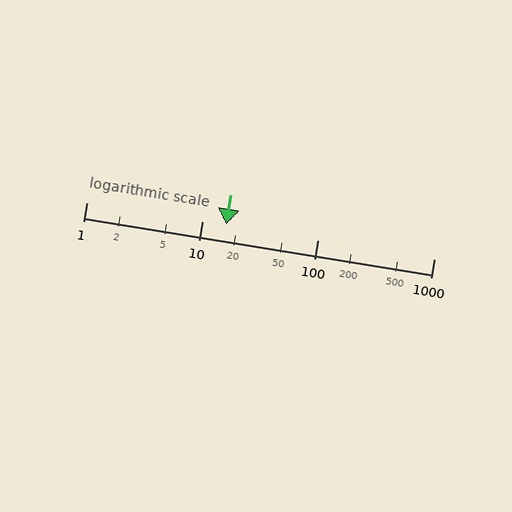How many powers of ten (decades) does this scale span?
The scale spans 3 decades, from 1 to 1000.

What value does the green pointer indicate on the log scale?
The pointer indicates approximately 16.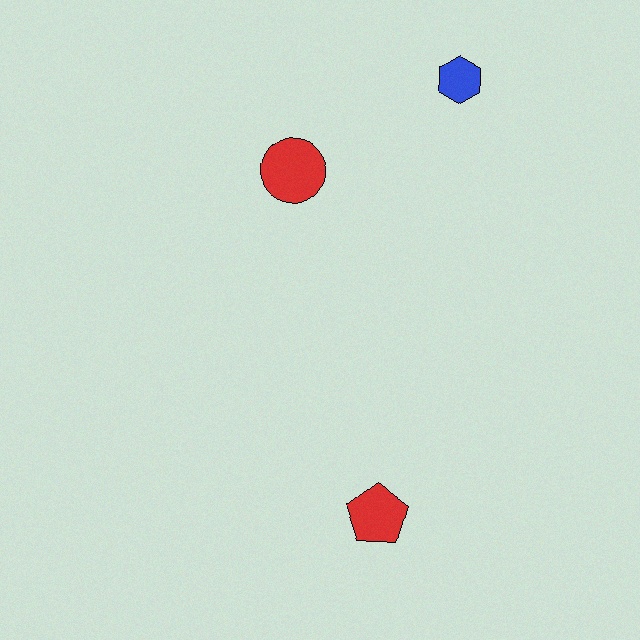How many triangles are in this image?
There are no triangles.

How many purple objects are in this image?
There are no purple objects.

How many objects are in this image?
There are 3 objects.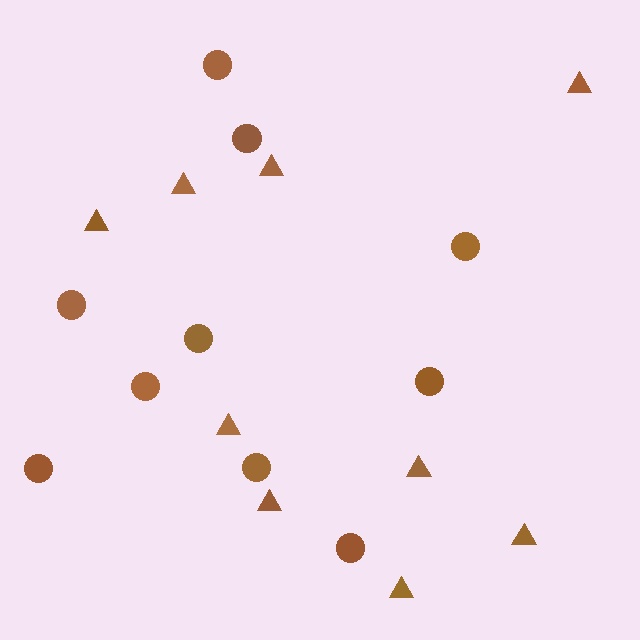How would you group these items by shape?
There are 2 groups: one group of circles (10) and one group of triangles (9).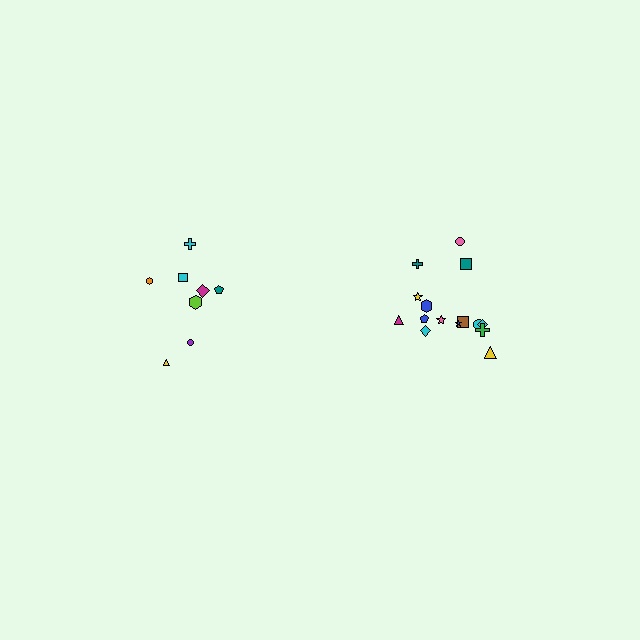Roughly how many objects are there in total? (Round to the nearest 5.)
Roughly 25 objects in total.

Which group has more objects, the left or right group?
The right group.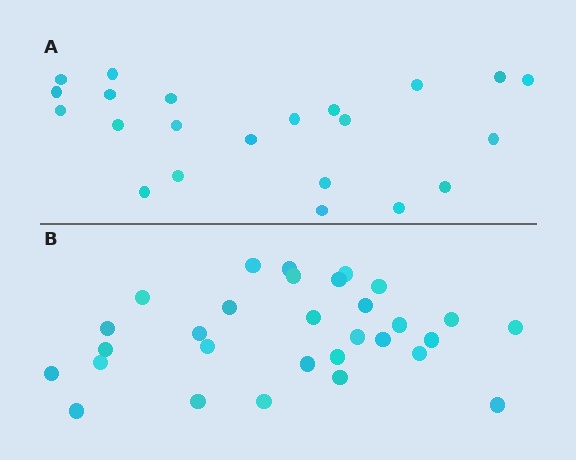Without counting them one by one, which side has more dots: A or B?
Region B (the bottom region) has more dots.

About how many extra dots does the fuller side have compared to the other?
Region B has roughly 8 or so more dots than region A.